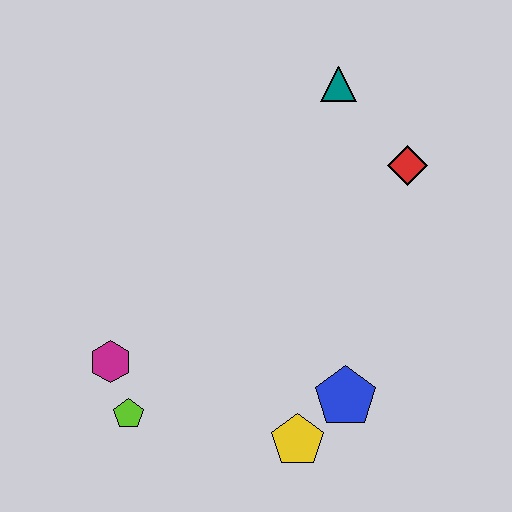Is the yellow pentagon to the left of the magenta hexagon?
No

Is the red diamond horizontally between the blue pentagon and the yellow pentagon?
No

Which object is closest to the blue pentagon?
The yellow pentagon is closest to the blue pentagon.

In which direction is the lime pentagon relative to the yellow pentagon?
The lime pentagon is to the left of the yellow pentagon.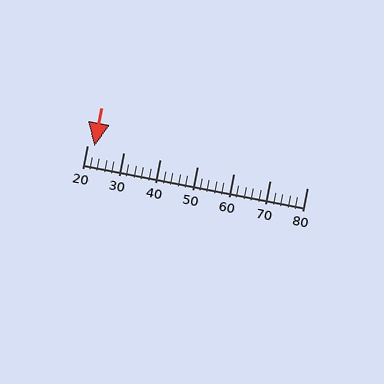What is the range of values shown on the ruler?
The ruler shows values from 20 to 80.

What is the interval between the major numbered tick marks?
The major tick marks are spaced 10 units apart.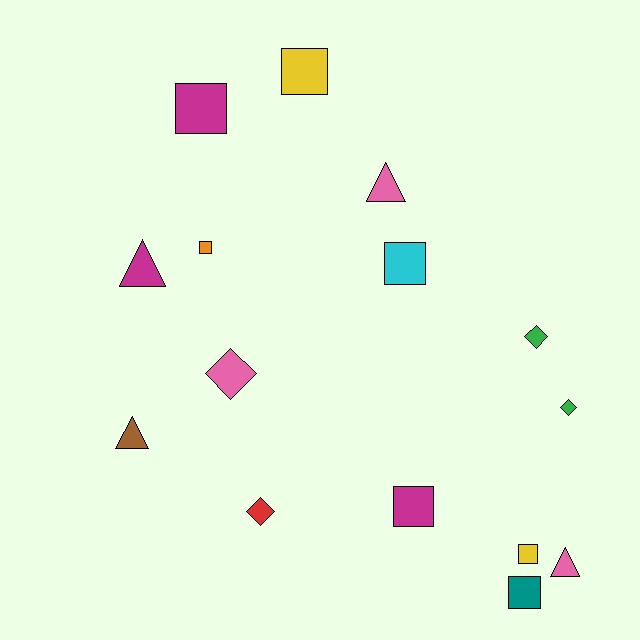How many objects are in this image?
There are 15 objects.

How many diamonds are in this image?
There are 4 diamonds.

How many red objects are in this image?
There is 1 red object.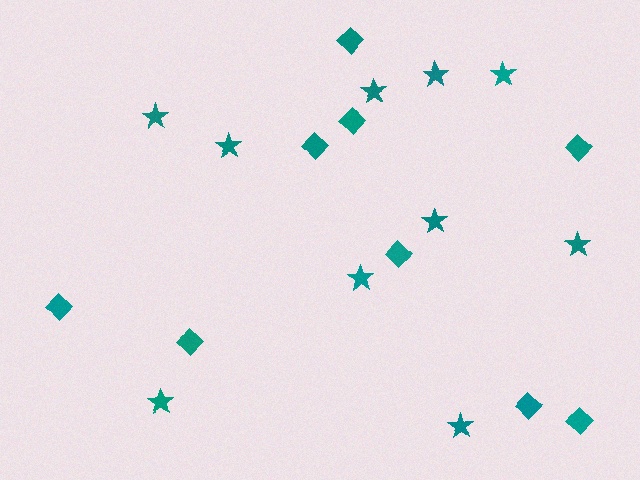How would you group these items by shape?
There are 2 groups: one group of diamonds (9) and one group of stars (10).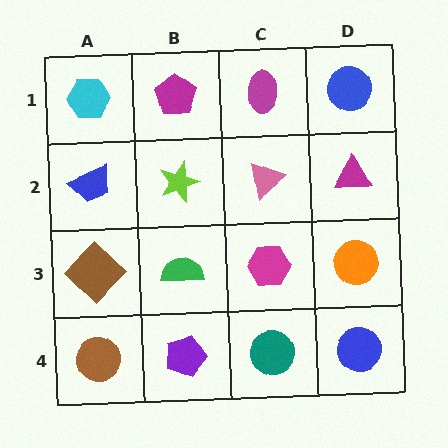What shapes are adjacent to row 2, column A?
A cyan hexagon (row 1, column A), a brown diamond (row 3, column A), a lime star (row 2, column B).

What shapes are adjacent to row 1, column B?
A lime star (row 2, column B), a cyan hexagon (row 1, column A), a magenta ellipse (row 1, column C).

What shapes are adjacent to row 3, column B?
A lime star (row 2, column B), a purple pentagon (row 4, column B), a brown diamond (row 3, column A), a magenta hexagon (row 3, column C).